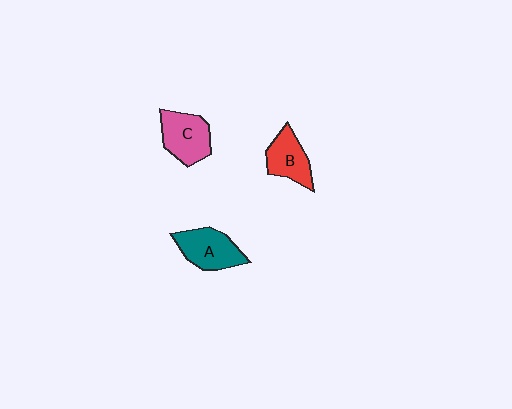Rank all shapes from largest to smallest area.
From largest to smallest: A (teal), C (pink), B (red).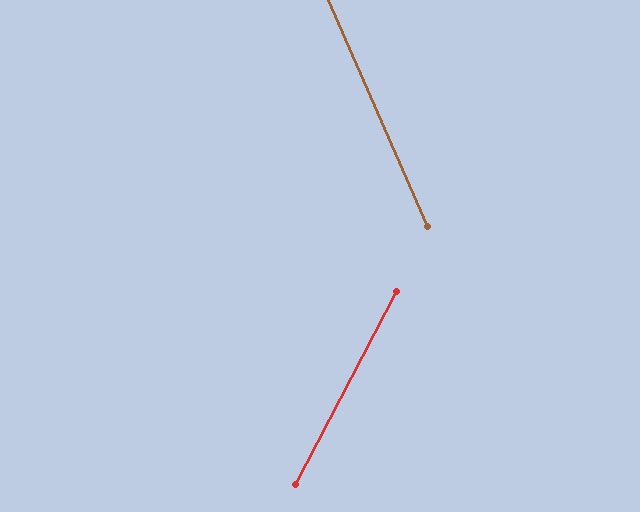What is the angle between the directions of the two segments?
Approximately 51 degrees.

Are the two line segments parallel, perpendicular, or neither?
Neither parallel nor perpendicular — they differ by about 51°.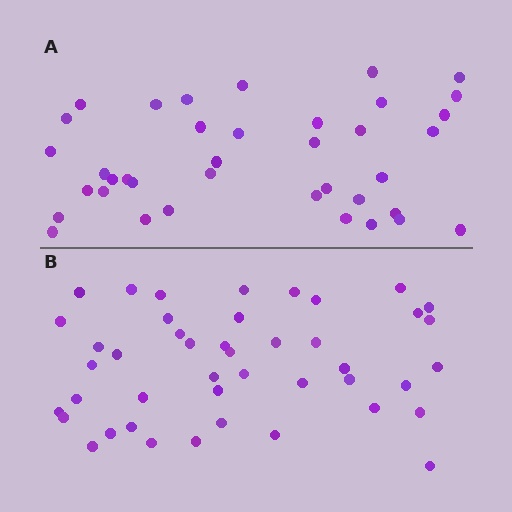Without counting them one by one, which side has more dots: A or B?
Region B (the bottom region) has more dots.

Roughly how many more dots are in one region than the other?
Region B has about 6 more dots than region A.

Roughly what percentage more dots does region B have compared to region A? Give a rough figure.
About 15% more.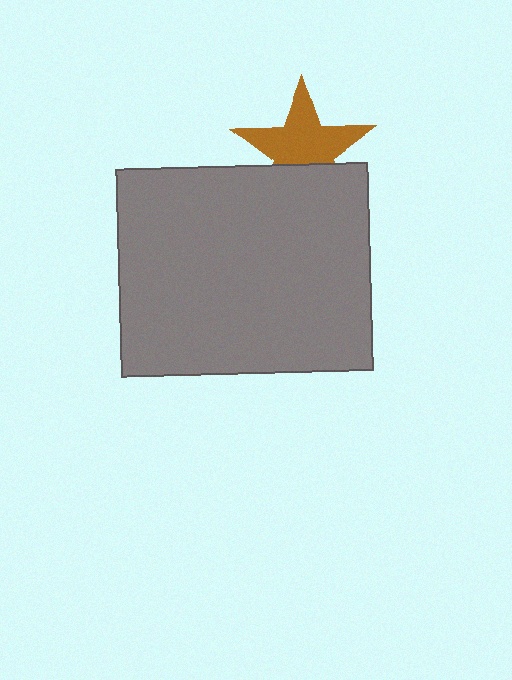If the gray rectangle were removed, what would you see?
You would see the complete brown star.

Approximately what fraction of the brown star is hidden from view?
Roughly 33% of the brown star is hidden behind the gray rectangle.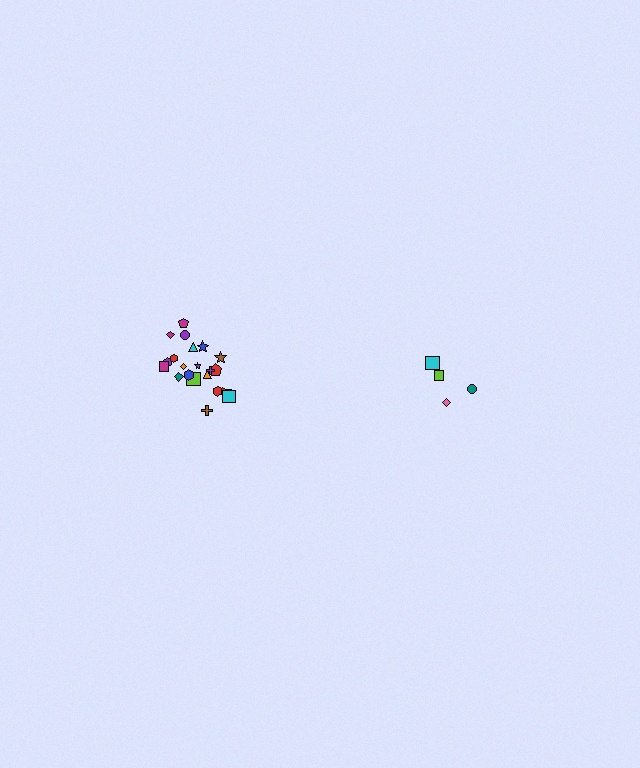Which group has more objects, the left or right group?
The left group.